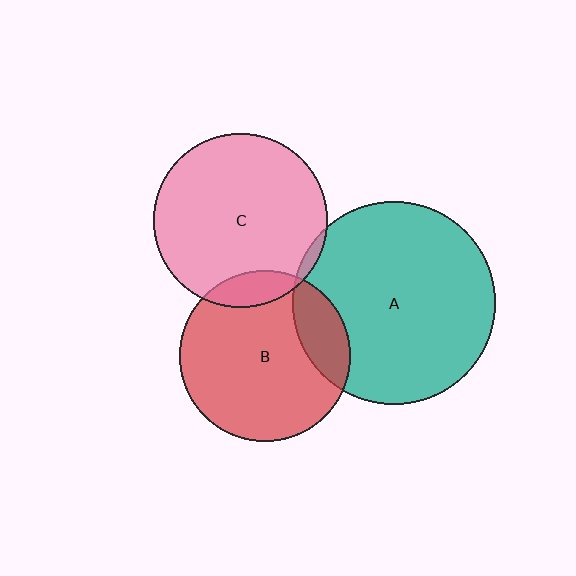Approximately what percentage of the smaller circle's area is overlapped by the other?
Approximately 5%.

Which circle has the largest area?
Circle A (teal).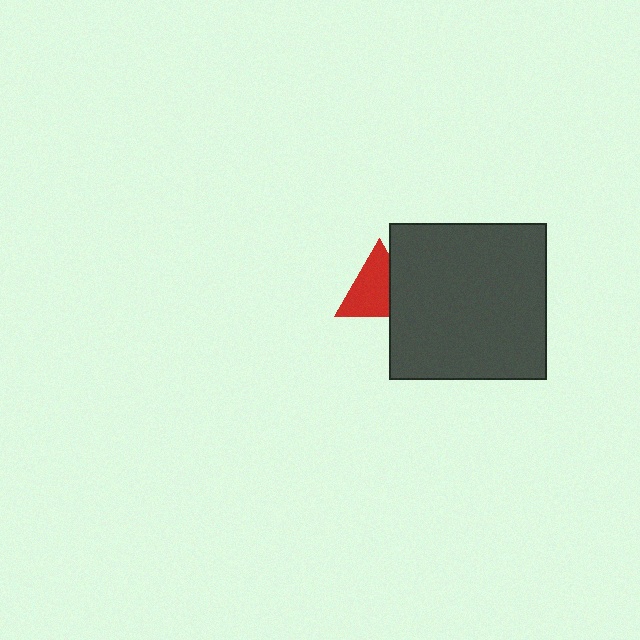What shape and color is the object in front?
The object in front is a dark gray rectangle.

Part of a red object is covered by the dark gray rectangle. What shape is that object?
It is a triangle.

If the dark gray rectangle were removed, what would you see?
You would see the complete red triangle.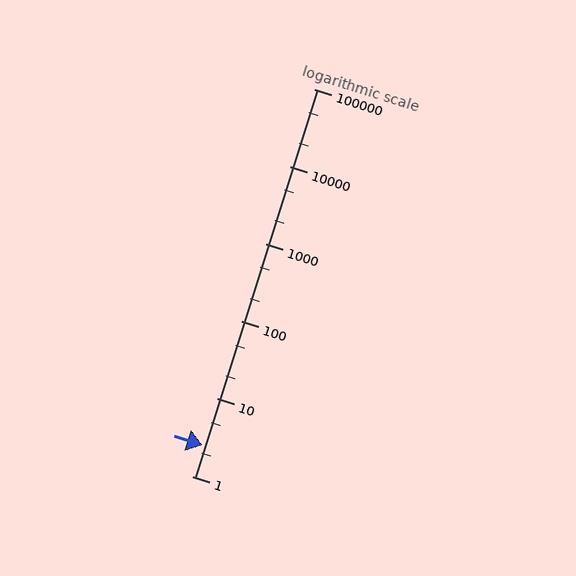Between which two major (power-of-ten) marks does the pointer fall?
The pointer is between 1 and 10.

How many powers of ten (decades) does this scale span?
The scale spans 5 decades, from 1 to 100000.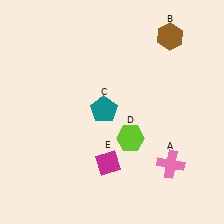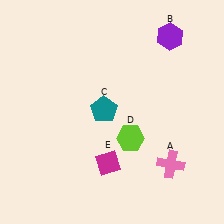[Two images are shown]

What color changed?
The hexagon (B) changed from brown in Image 1 to purple in Image 2.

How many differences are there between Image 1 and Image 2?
There is 1 difference between the two images.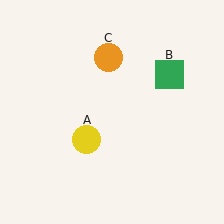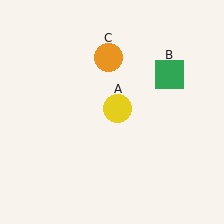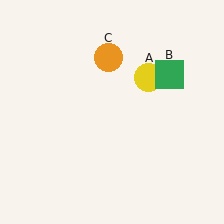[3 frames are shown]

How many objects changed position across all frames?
1 object changed position: yellow circle (object A).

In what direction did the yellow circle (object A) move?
The yellow circle (object A) moved up and to the right.